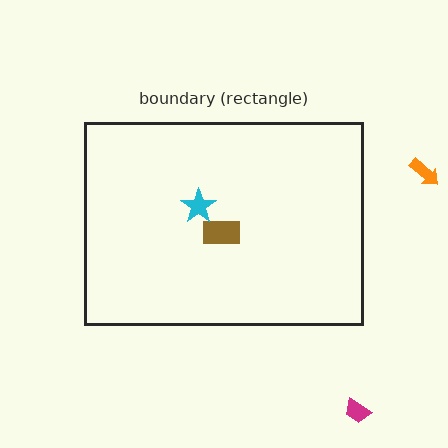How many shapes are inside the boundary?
2 inside, 2 outside.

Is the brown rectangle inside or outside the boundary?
Inside.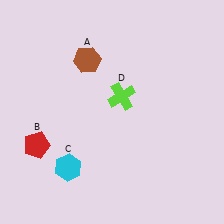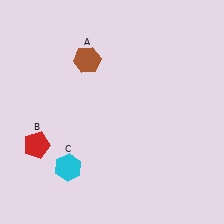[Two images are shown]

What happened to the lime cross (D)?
The lime cross (D) was removed in Image 2. It was in the top-right area of Image 1.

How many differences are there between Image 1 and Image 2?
There is 1 difference between the two images.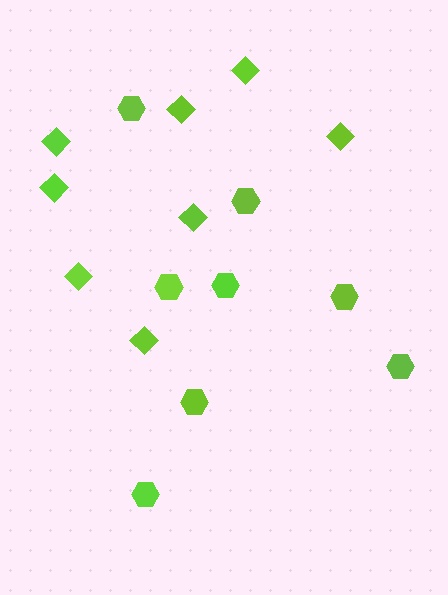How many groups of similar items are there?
There are 2 groups: one group of diamonds (8) and one group of hexagons (8).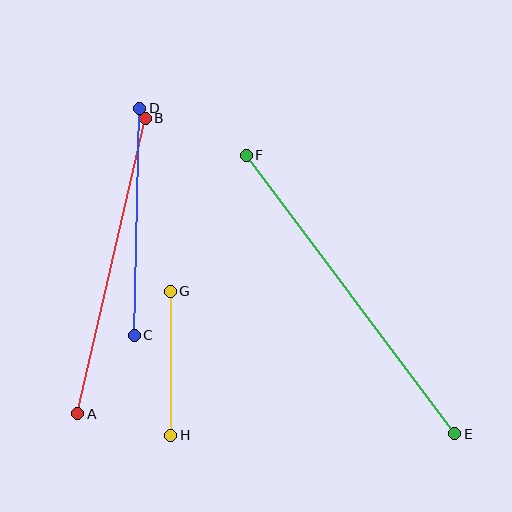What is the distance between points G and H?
The distance is approximately 144 pixels.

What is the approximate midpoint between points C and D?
The midpoint is at approximately (137, 222) pixels.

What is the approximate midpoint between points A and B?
The midpoint is at approximately (112, 266) pixels.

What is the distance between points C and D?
The distance is approximately 227 pixels.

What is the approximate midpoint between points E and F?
The midpoint is at approximately (351, 294) pixels.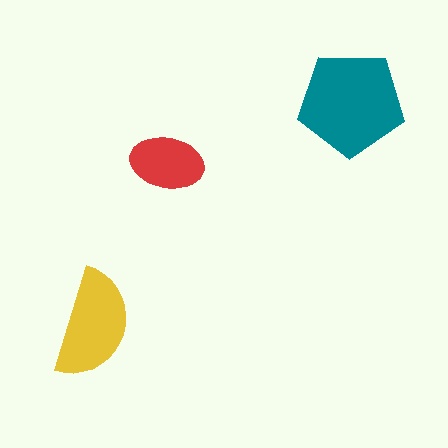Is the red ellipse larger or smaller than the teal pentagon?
Smaller.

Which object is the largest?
The teal pentagon.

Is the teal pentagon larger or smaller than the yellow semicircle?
Larger.